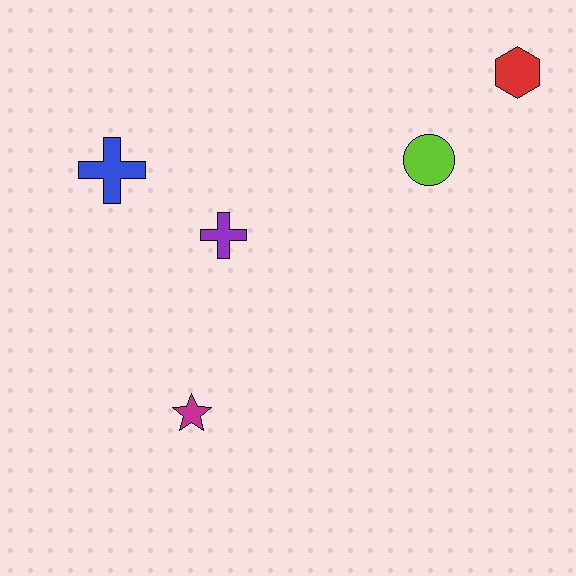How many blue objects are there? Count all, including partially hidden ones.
There is 1 blue object.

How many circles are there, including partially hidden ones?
There is 1 circle.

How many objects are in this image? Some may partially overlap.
There are 5 objects.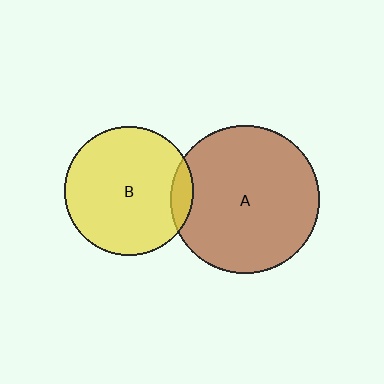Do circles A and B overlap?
Yes.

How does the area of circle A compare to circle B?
Approximately 1.3 times.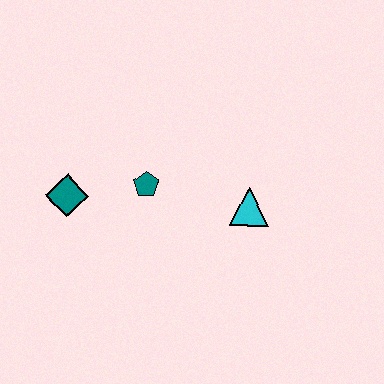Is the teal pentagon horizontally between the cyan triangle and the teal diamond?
Yes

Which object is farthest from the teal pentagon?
The cyan triangle is farthest from the teal pentagon.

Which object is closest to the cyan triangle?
The teal pentagon is closest to the cyan triangle.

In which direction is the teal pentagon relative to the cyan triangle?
The teal pentagon is to the left of the cyan triangle.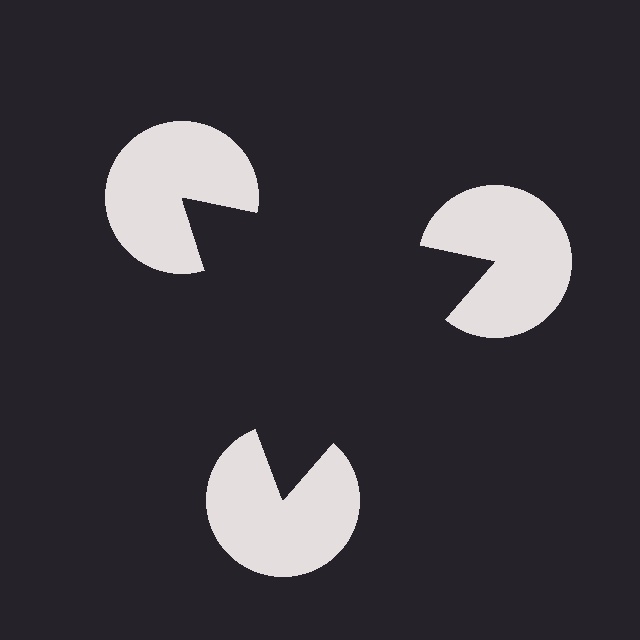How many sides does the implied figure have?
3 sides.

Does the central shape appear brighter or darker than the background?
It typically appears slightly darker than the background, even though no actual brightness change is drawn.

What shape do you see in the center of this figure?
An illusory triangle — its edges are inferred from the aligned wedge cuts in the pac-man discs, not physically drawn.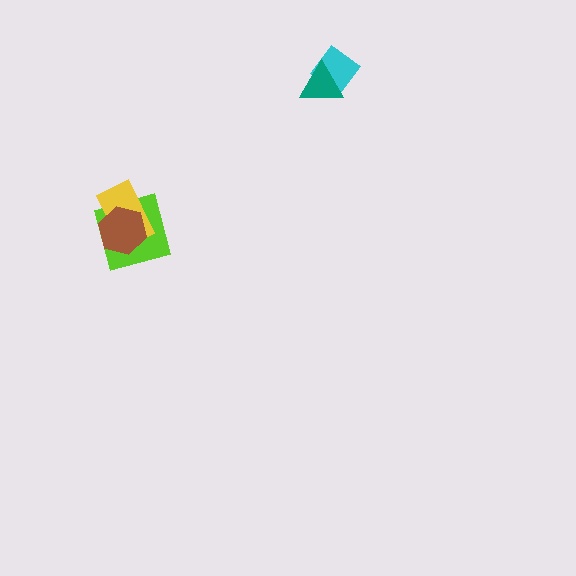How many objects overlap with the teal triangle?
1 object overlaps with the teal triangle.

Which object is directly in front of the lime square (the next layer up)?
The yellow rectangle is directly in front of the lime square.